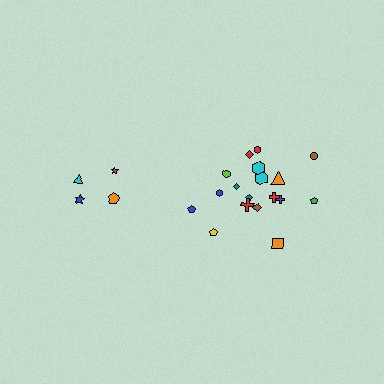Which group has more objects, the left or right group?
The right group.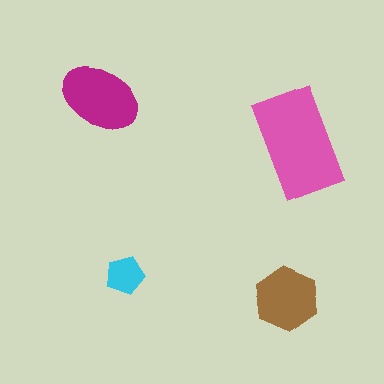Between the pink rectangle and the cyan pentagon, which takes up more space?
The pink rectangle.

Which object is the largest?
The pink rectangle.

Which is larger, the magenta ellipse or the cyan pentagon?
The magenta ellipse.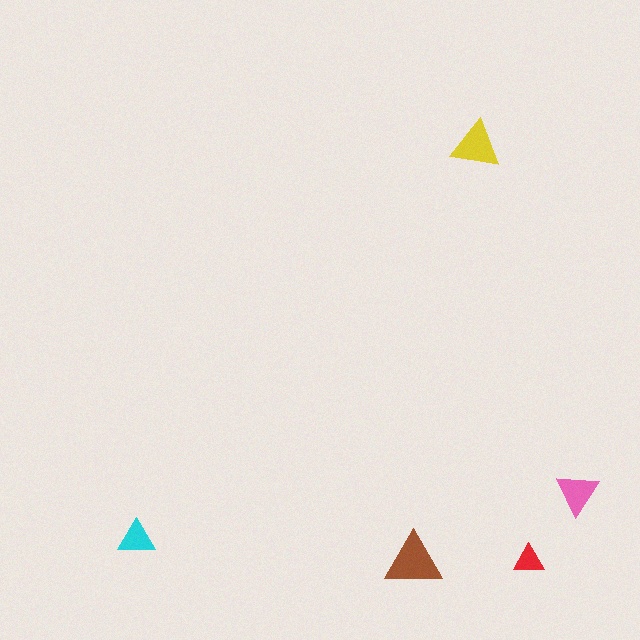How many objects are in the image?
There are 5 objects in the image.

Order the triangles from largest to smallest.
the brown one, the yellow one, the pink one, the cyan one, the red one.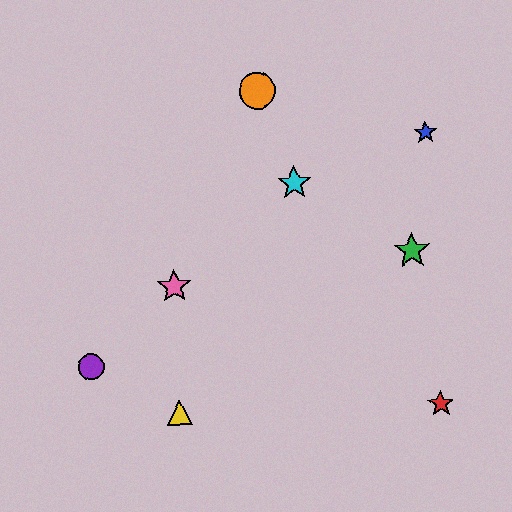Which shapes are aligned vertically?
The yellow triangle, the pink star are aligned vertically.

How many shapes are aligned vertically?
2 shapes (the yellow triangle, the pink star) are aligned vertically.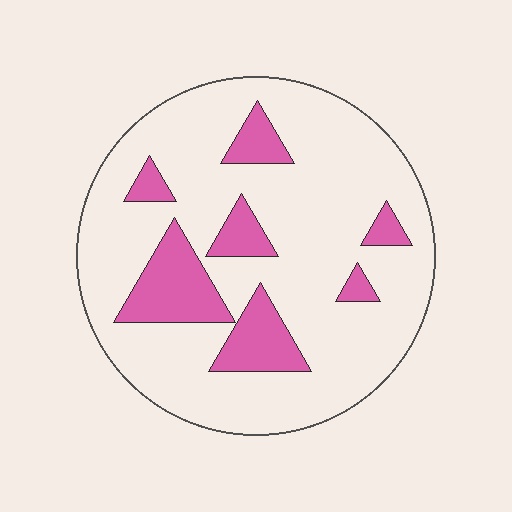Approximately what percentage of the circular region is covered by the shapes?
Approximately 20%.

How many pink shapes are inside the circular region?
7.